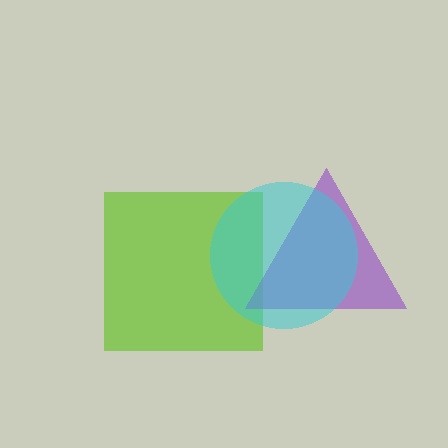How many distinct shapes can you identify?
There are 3 distinct shapes: a lime square, a purple triangle, a cyan circle.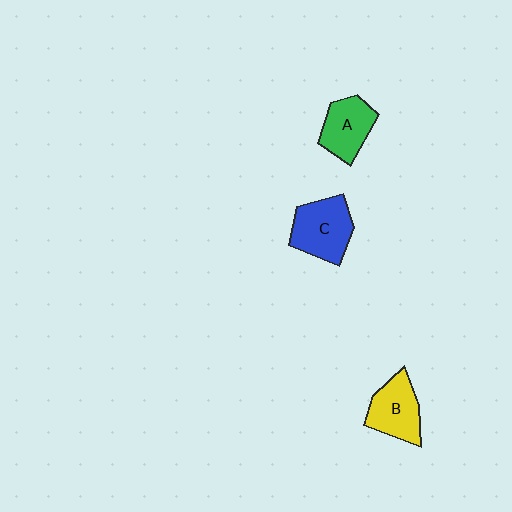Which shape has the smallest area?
Shape A (green).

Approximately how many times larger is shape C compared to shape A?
Approximately 1.2 times.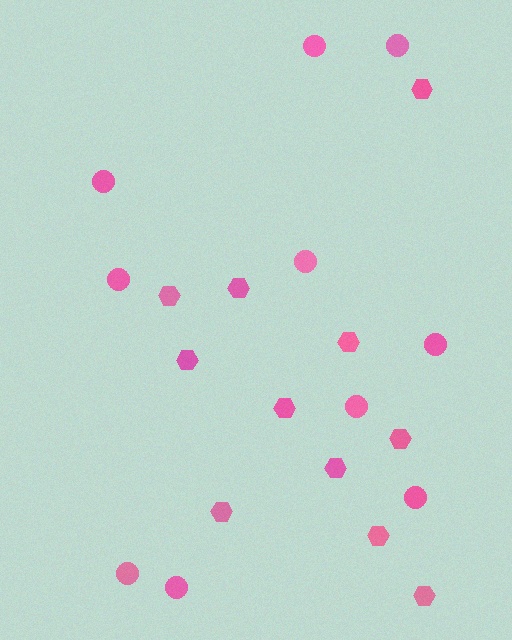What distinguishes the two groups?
There are 2 groups: one group of hexagons (11) and one group of circles (10).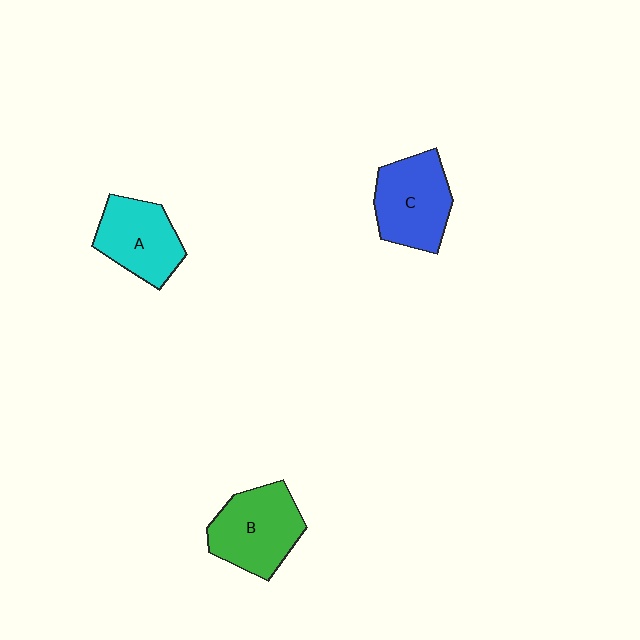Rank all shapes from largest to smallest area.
From largest to smallest: B (green), C (blue), A (cyan).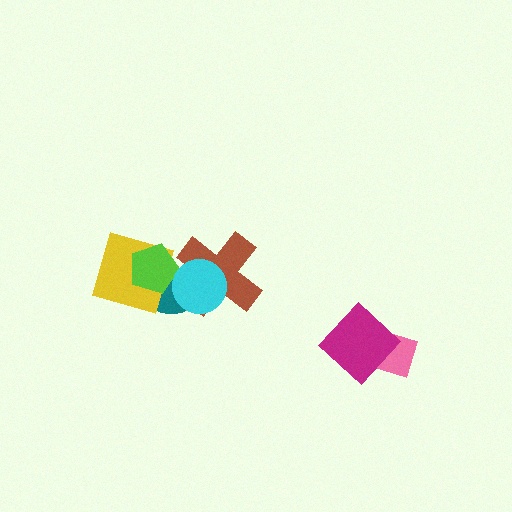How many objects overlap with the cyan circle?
2 objects overlap with the cyan circle.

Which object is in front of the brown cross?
The cyan circle is in front of the brown cross.